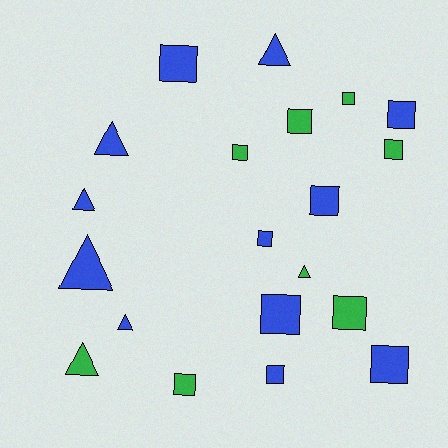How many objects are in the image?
There are 20 objects.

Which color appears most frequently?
Blue, with 12 objects.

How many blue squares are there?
There are 7 blue squares.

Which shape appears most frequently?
Square, with 13 objects.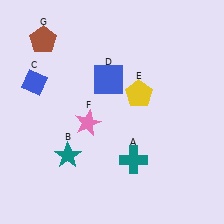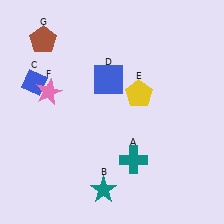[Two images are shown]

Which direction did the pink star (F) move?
The pink star (F) moved left.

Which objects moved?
The objects that moved are: the teal star (B), the pink star (F).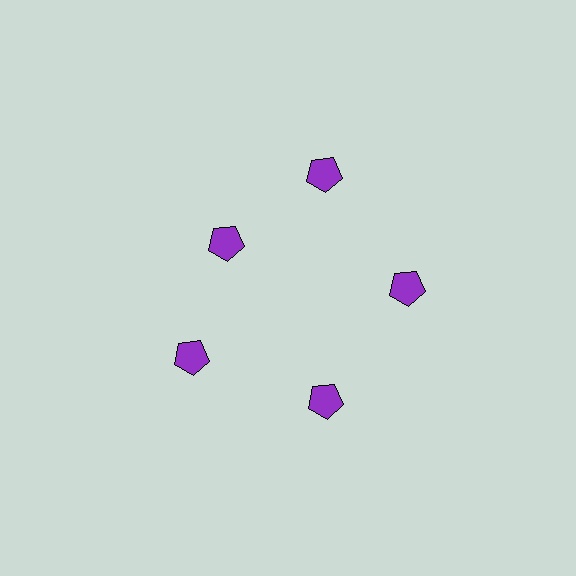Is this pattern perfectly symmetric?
No. The 5 purple pentagons are arranged in a ring, but one element near the 10 o'clock position is pulled inward toward the center, breaking the 5-fold rotational symmetry.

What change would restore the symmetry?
The symmetry would be restored by moving it outward, back onto the ring so that all 5 pentagons sit at equal angles and equal distance from the center.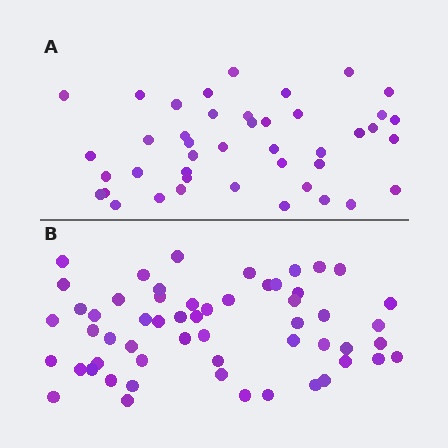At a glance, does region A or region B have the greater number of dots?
Region B (the bottom region) has more dots.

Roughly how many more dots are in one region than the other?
Region B has approximately 15 more dots than region A.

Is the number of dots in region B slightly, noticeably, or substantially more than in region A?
Region B has noticeably more, but not dramatically so. The ratio is roughly 1.3 to 1.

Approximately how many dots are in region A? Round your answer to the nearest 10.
About 40 dots. (The exact count is 43, which rounds to 40.)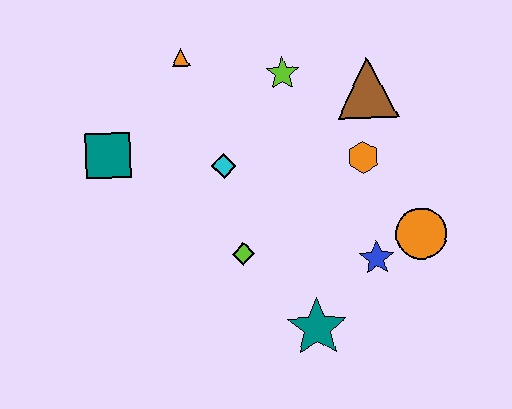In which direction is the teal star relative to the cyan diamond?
The teal star is below the cyan diamond.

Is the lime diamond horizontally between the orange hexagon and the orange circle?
No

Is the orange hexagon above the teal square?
No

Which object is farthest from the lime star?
The teal star is farthest from the lime star.